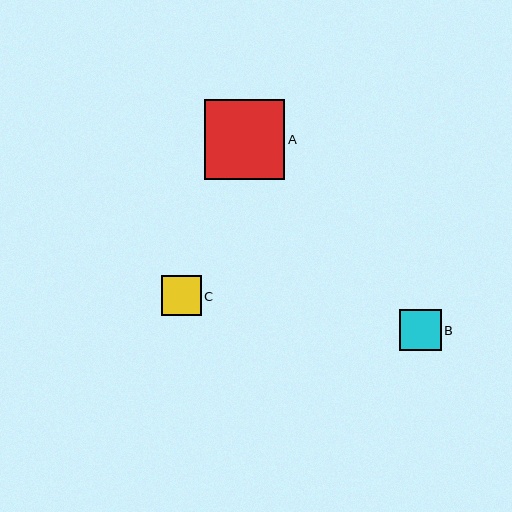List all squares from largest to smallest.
From largest to smallest: A, B, C.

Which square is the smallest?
Square C is the smallest with a size of approximately 40 pixels.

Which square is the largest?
Square A is the largest with a size of approximately 80 pixels.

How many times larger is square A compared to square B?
Square A is approximately 1.9 times the size of square B.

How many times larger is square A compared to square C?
Square A is approximately 2.0 times the size of square C.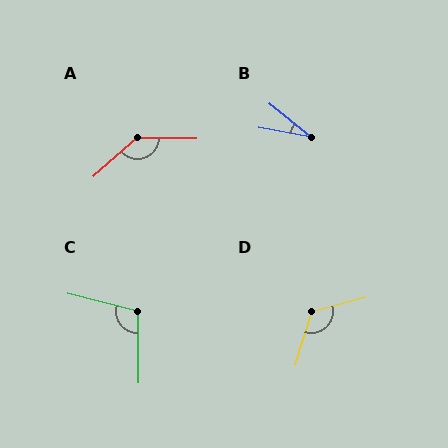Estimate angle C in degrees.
Approximately 104 degrees.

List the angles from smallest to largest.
B (28°), C (104°), D (122°), A (138°).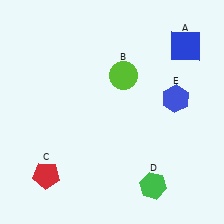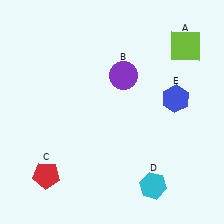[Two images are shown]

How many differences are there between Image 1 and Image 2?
There are 3 differences between the two images.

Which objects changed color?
A changed from blue to lime. B changed from lime to purple. D changed from green to cyan.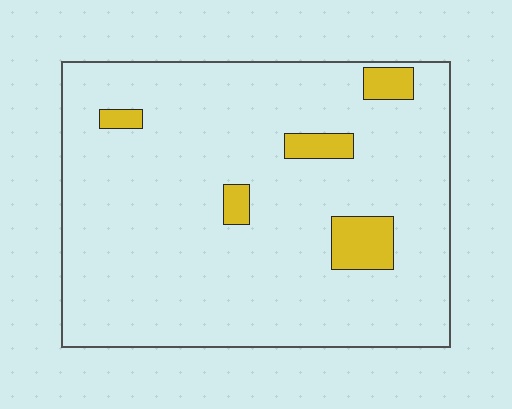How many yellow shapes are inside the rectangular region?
5.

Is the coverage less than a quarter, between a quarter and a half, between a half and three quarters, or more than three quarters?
Less than a quarter.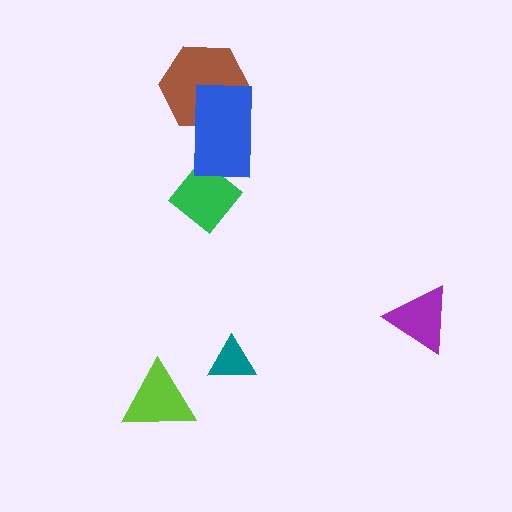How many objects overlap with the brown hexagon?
1 object overlaps with the brown hexagon.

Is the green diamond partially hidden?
No, no other shape covers it.